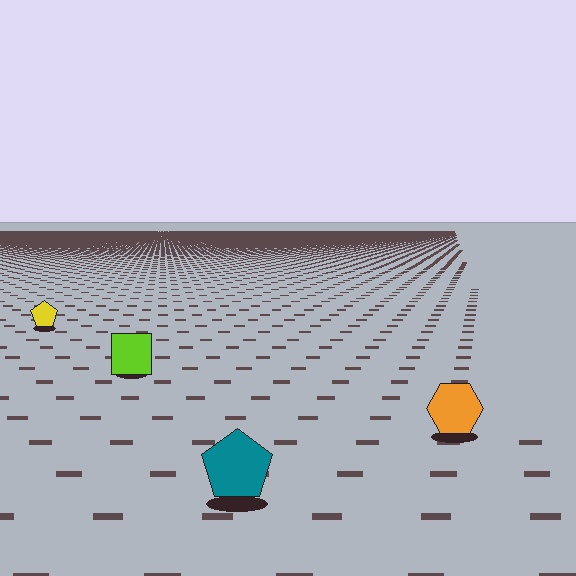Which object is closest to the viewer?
The teal pentagon is closest. The texture marks near it are larger and more spread out.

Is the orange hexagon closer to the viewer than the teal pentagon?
No. The teal pentagon is closer — you can tell from the texture gradient: the ground texture is coarser near it.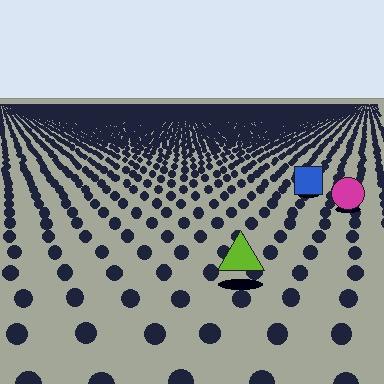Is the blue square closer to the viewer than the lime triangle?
No. The lime triangle is closer — you can tell from the texture gradient: the ground texture is coarser near it.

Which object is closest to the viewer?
The lime triangle is closest. The texture marks near it are larger and more spread out.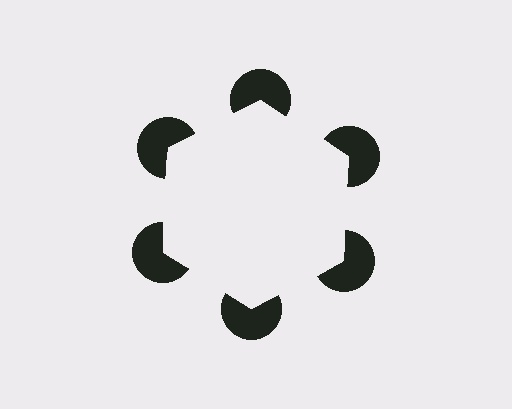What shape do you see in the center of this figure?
An illusory hexagon — its edges are inferred from the aligned wedge cuts in the pac-man discs, not physically drawn.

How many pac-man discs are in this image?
There are 6 — one at each vertex of the illusory hexagon.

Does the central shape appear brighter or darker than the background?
It typically appears slightly brighter than the background, even though no actual brightness change is drawn.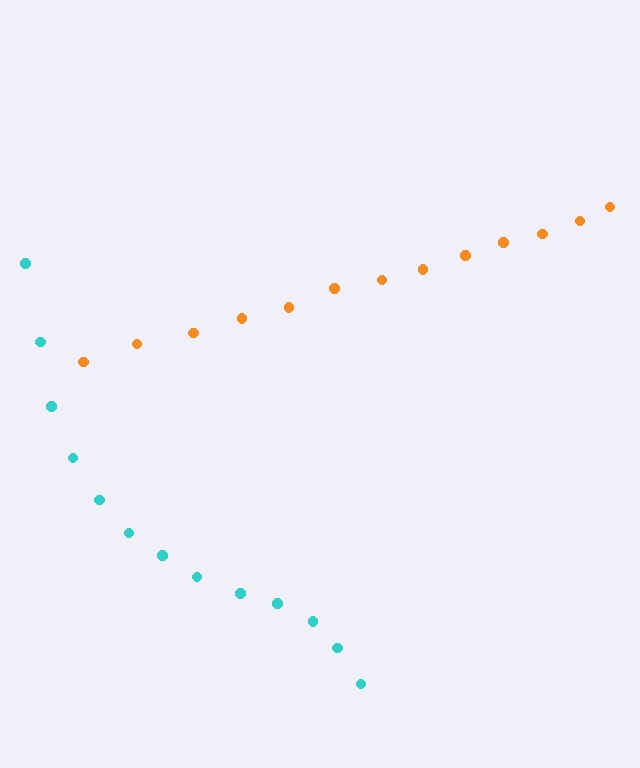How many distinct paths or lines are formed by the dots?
There are 2 distinct paths.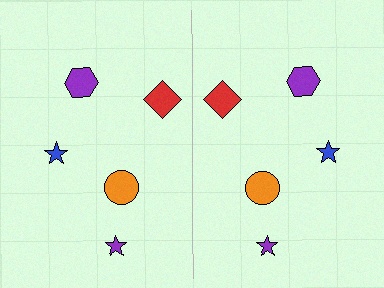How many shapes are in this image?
There are 10 shapes in this image.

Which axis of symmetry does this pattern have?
The pattern has a vertical axis of symmetry running through the center of the image.